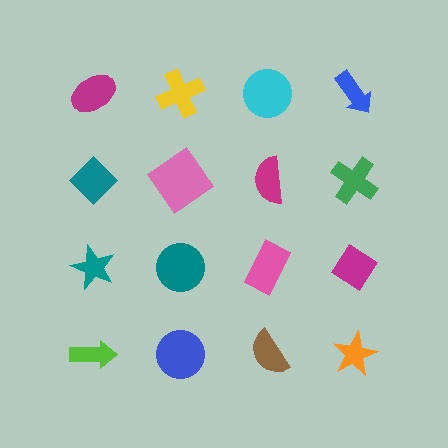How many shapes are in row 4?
4 shapes.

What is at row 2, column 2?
A pink diamond.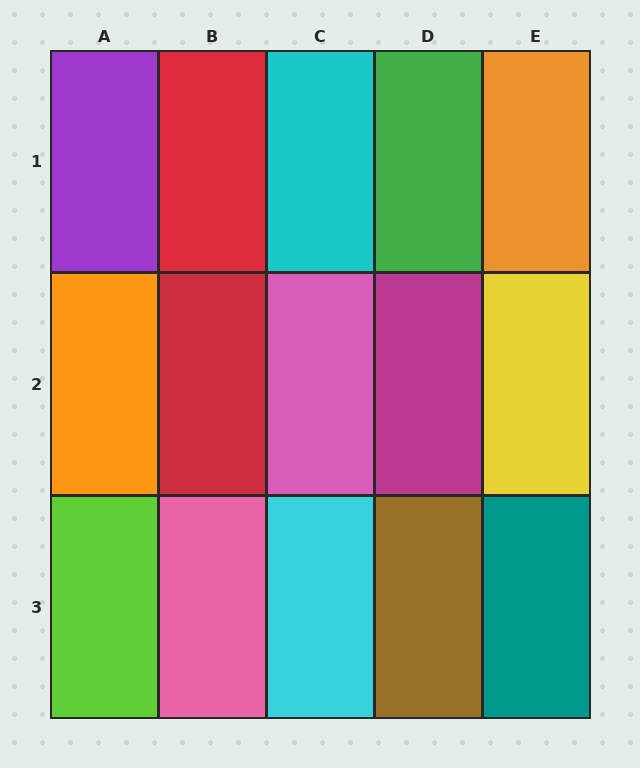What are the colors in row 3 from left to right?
Lime, pink, cyan, brown, teal.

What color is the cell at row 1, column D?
Green.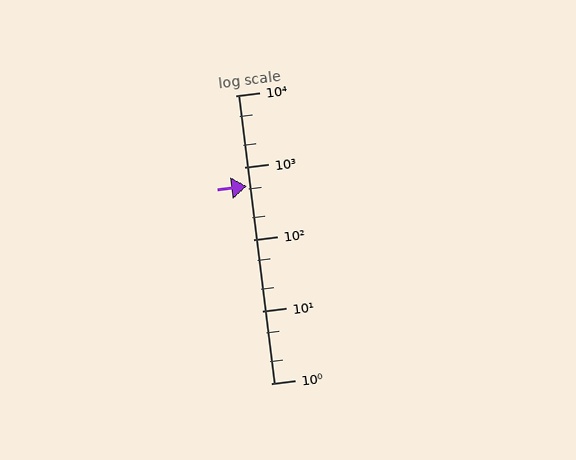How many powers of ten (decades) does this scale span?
The scale spans 4 decades, from 1 to 10000.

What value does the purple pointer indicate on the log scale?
The pointer indicates approximately 550.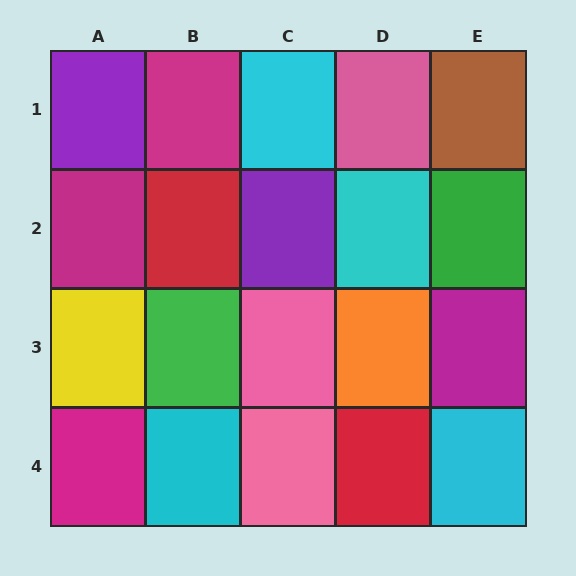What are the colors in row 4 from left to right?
Magenta, cyan, pink, red, cyan.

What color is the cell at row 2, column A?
Magenta.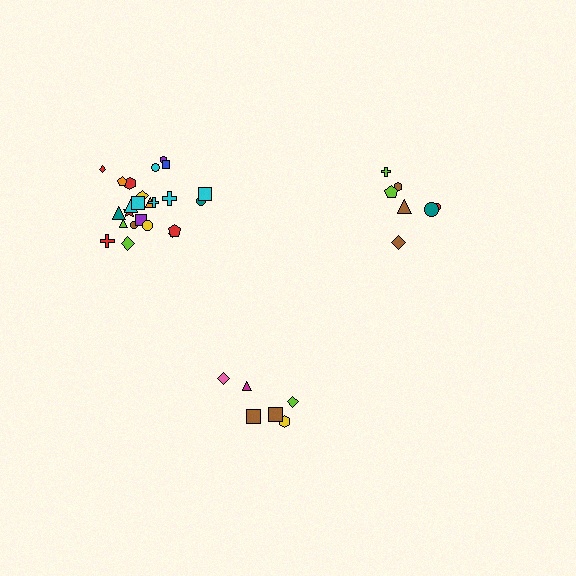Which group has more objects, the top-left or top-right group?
The top-left group.